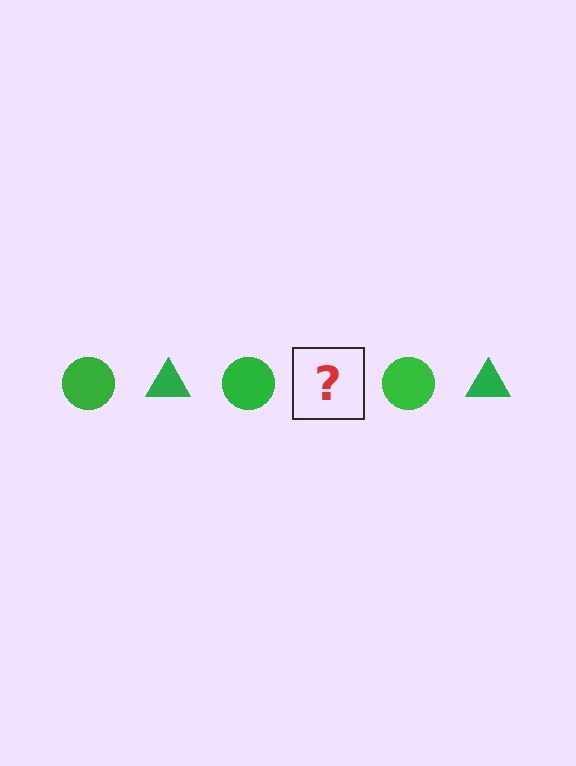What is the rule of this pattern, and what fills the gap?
The rule is that the pattern cycles through circle, triangle shapes in green. The gap should be filled with a green triangle.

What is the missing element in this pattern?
The missing element is a green triangle.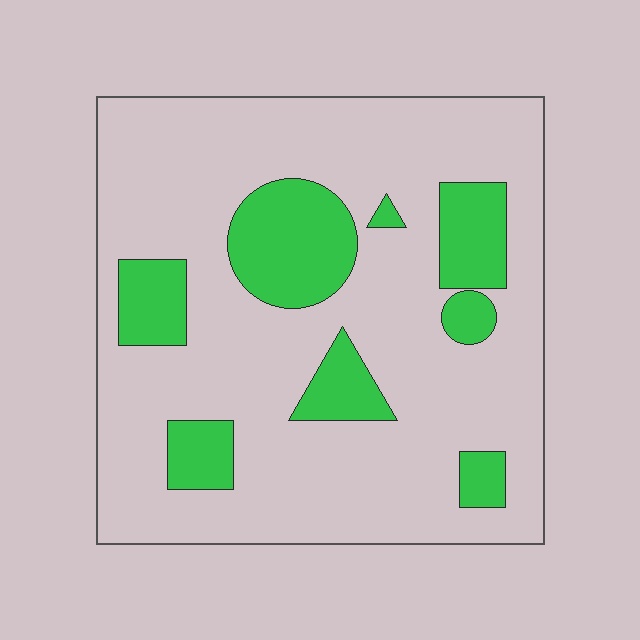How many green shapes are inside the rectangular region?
8.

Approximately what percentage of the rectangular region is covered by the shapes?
Approximately 20%.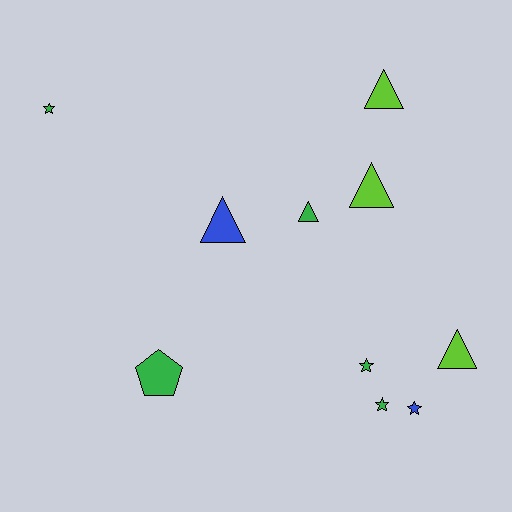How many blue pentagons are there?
There are no blue pentagons.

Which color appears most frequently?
Green, with 5 objects.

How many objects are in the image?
There are 10 objects.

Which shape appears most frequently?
Triangle, with 5 objects.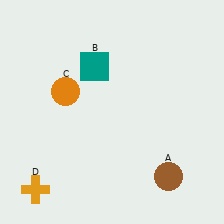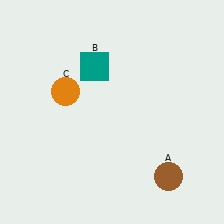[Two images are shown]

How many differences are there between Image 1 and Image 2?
There is 1 difference between the two images.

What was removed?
The orange cross (D) was removed in Image 2.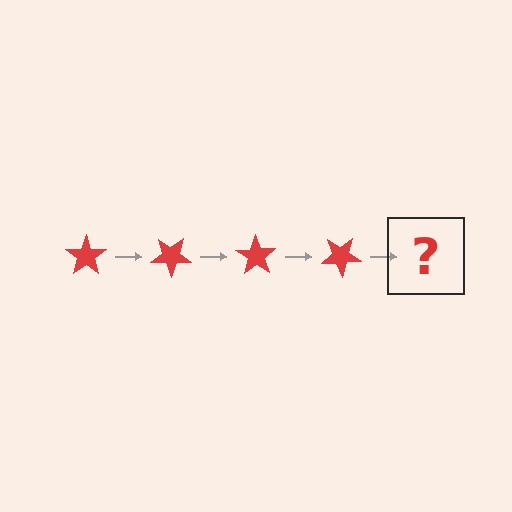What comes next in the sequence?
The next element should be a red star rotated 140 degrees.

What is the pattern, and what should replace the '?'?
The pattern is that the star rotates 35 degrees each step. The '?' should be a red star rotated 140 degrees.